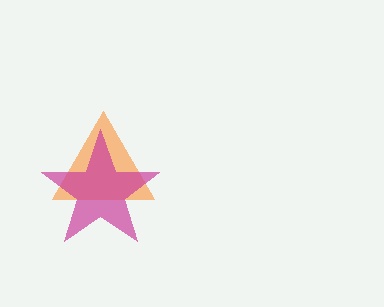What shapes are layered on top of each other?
The layered shapes are: an orange triangle, a magenta star.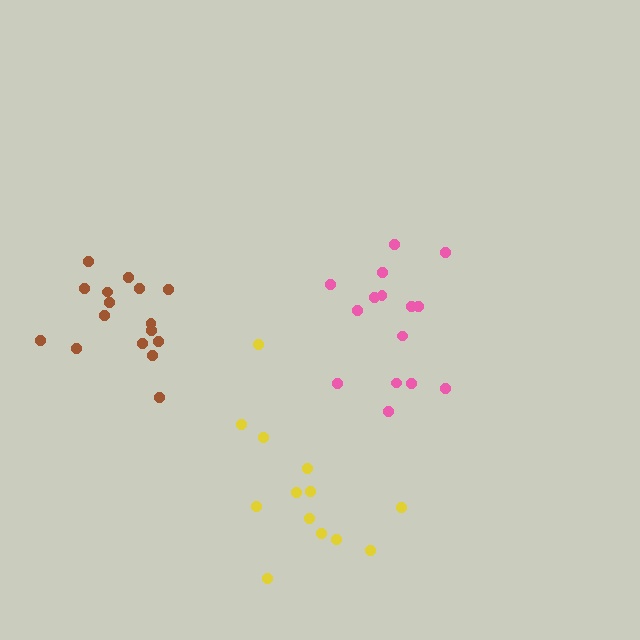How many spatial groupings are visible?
There are 3 spatial groupings.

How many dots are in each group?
Group 1: 16 dots, Group 2: 15 dots, Group 3: 13 dots (44 total).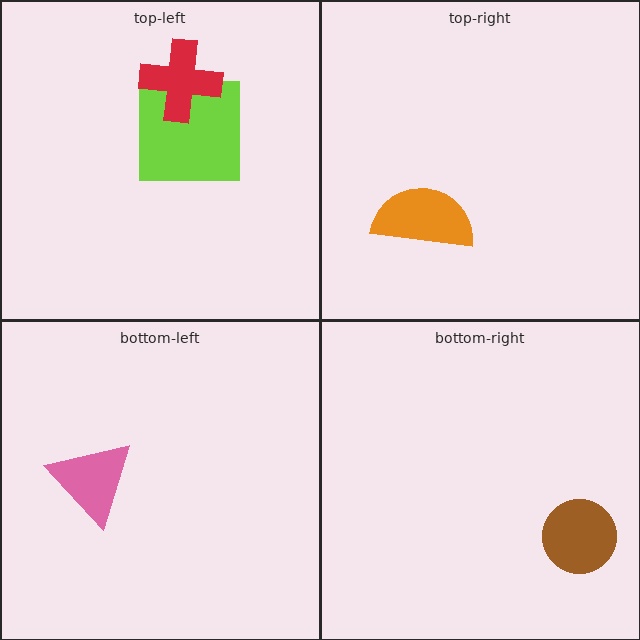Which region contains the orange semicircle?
The top-right region.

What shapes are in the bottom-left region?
The pink triangle.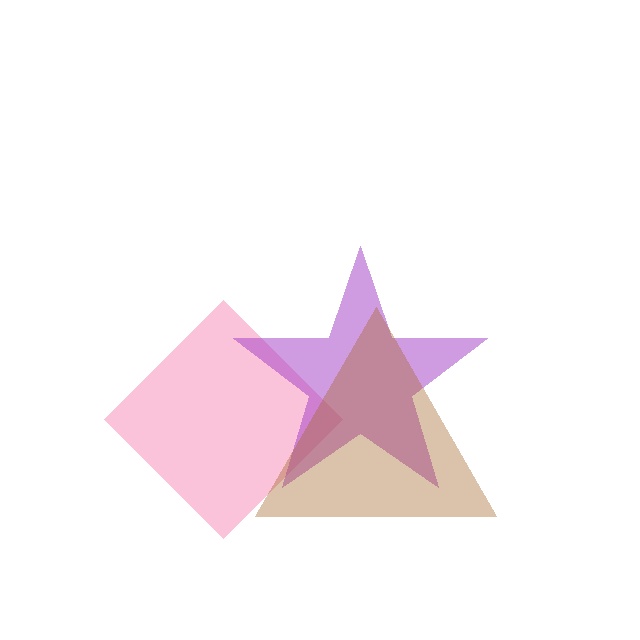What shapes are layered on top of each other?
The layered shapes are: a pink diamond, a purple star, a brown triangle.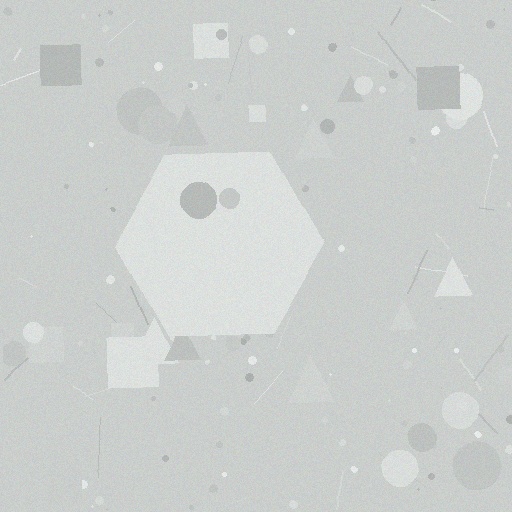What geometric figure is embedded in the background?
A hexagon is embedded in the background.